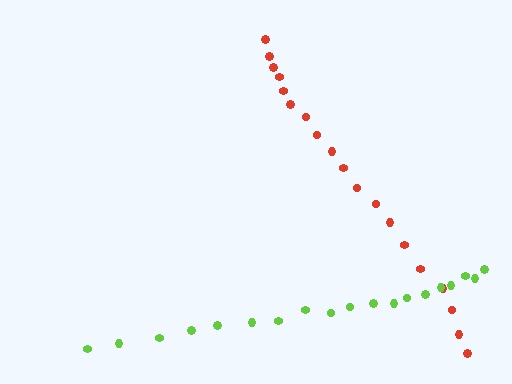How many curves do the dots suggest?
There are 2 distinct paths.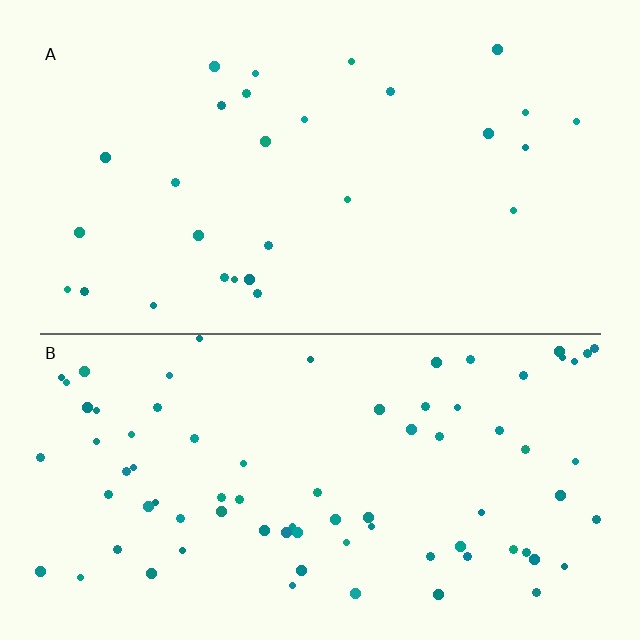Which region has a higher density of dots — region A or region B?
B (the bottom).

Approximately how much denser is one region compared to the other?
Approximately 2.8× — region B over region A.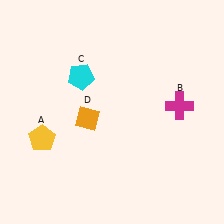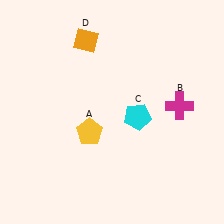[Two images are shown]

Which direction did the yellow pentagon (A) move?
The yellow pentagon (A) moved right.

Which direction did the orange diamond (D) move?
The orange diamond (D) moved up.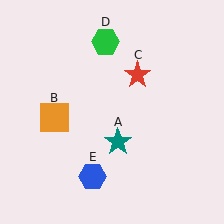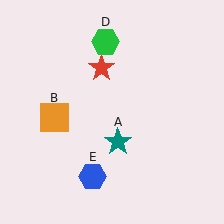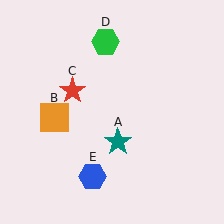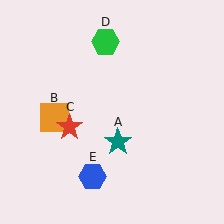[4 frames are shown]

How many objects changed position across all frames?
1 object changed position: red star (object C).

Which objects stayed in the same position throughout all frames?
Teal star (object A) and orange square (object B) and green hexagon (object D) and blue hexagon (object E) remained stationary.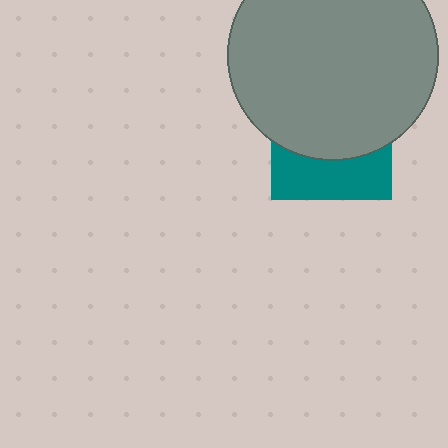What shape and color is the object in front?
The object in front is a gray circle.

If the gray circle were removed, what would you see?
You would see the complete teal square.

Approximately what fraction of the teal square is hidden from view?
Roughly 63% of the teal square is hidden behind the gray circle.